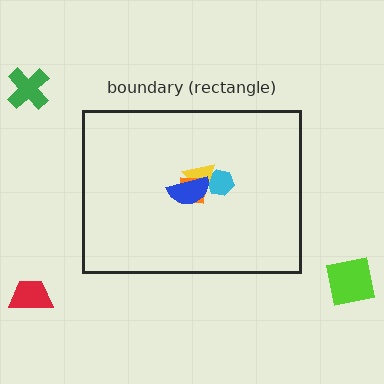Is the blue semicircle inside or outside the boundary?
Inside.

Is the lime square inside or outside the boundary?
Outside.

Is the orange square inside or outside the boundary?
Inside.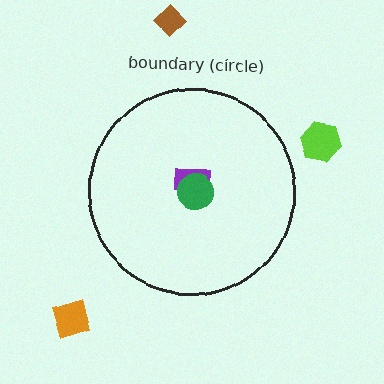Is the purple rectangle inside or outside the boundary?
Inside.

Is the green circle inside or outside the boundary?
Inside.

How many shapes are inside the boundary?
2 inside, 3 outside.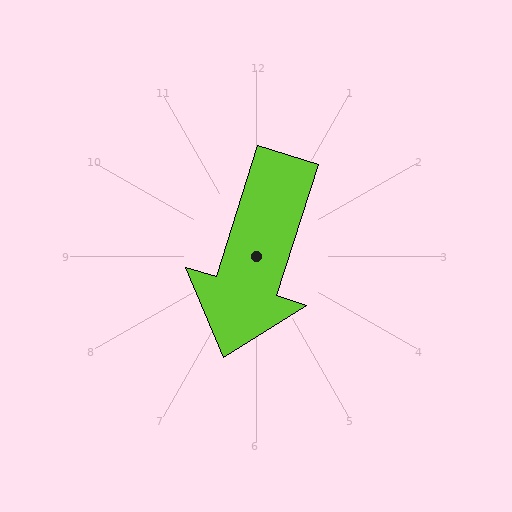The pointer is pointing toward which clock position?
Roughly 7 o'clock.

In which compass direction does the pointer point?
South.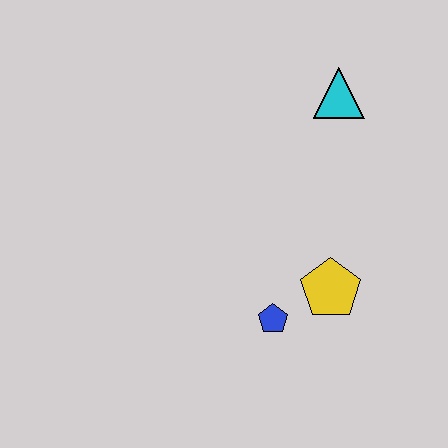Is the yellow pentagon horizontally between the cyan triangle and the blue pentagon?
Yes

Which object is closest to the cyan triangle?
The yellow pentagon is closest to the cyan triangle.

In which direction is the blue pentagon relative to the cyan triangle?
The blue pentagon is below the cyan triangle.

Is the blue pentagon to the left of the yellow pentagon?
Yes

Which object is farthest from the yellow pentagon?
The cyan triangle is farthest from the yellow pentagon.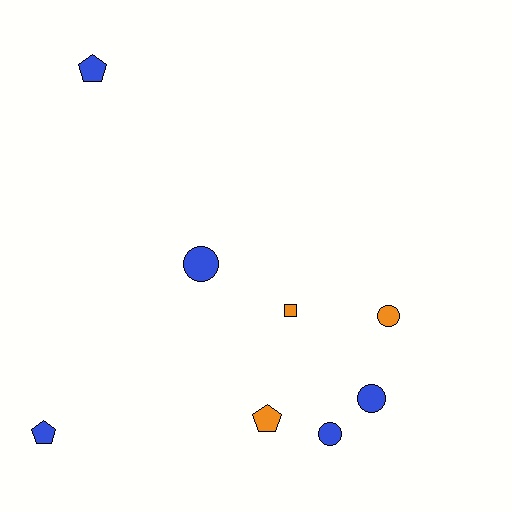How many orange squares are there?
There is 1 orange square.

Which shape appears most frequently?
Circle, with 4 objects.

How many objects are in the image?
There are 8 objects.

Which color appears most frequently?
Blue, with 5 objects.